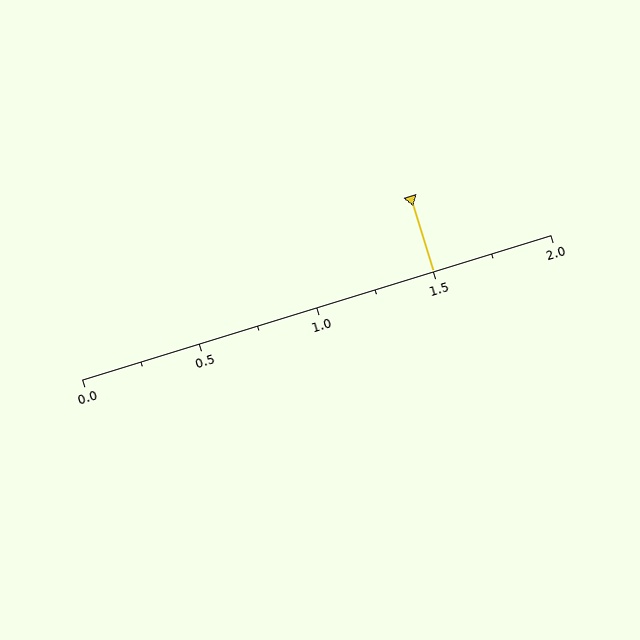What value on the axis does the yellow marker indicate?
The marker indicates approximately 1.5.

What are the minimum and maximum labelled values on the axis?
The axis runs from 0.0 to 2.0.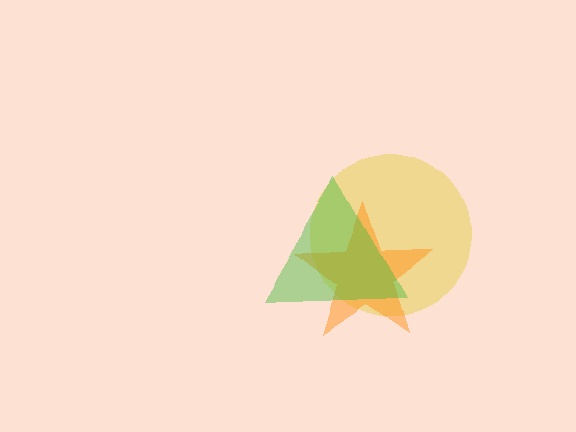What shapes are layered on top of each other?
The layered shapes are: a yellow circle, an orange star, a green triangle.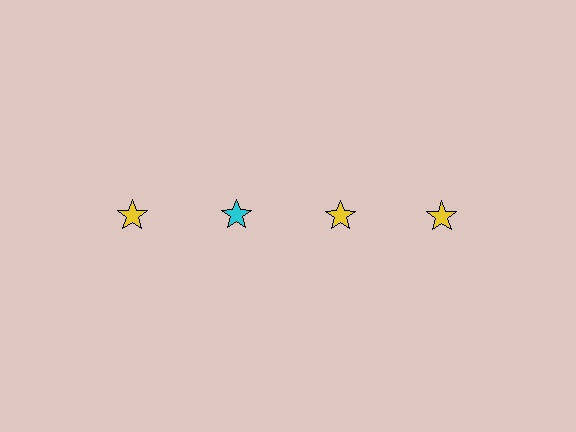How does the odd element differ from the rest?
It has a different color: cyan instead of yellow.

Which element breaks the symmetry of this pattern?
The cyan star in the top row, second from left column breaks the symmetry. All other shapes are yellow stars.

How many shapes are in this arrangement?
There are 4 shapes arranged in a grid pattern.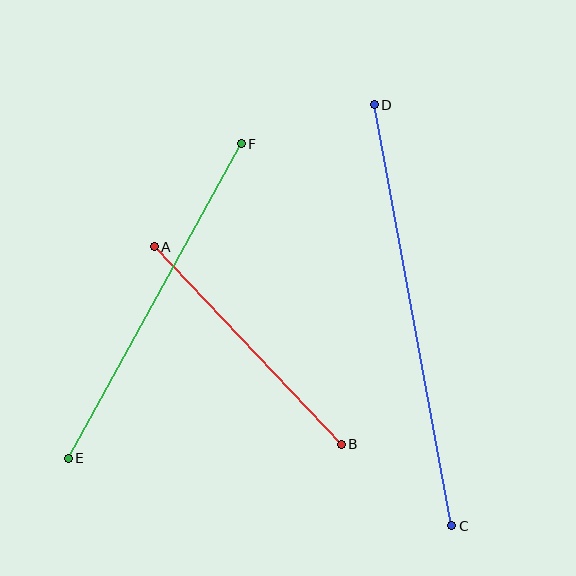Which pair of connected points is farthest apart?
Points C and D are farthest apart.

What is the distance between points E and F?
The distance is approximately 359 pixels.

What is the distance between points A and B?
The distance is approximately 272 pixels.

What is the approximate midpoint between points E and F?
The midpoint is at approximately (155, 301) pixels.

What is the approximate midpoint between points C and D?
The midpoint is at approximately (413, 315) pixels.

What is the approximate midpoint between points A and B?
The midpoint is at approximately (248, 346) pixels.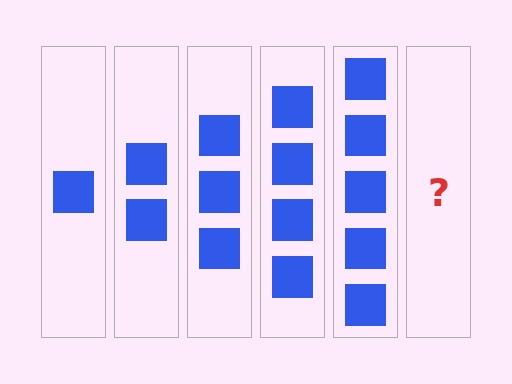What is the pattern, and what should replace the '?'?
The pattern is that each step adds one more square. The '?' should be 6 squares.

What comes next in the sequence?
The next element should be 6 squares.